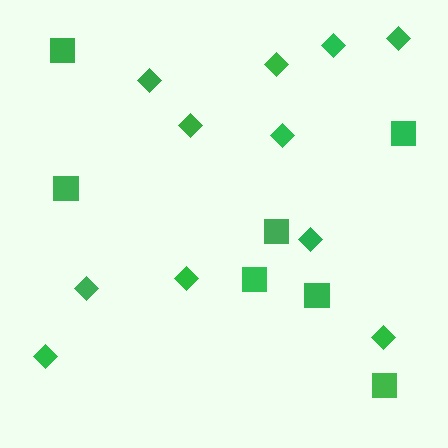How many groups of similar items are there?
There are 2 groups: one group of diamonds (11) and one group of squares (7).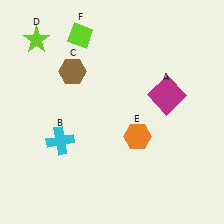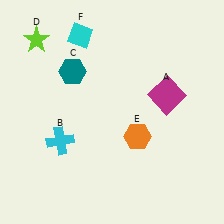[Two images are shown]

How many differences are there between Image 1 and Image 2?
There are 2 differences between the two images.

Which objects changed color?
C changed from brown to teal. F changed from lime to cyan.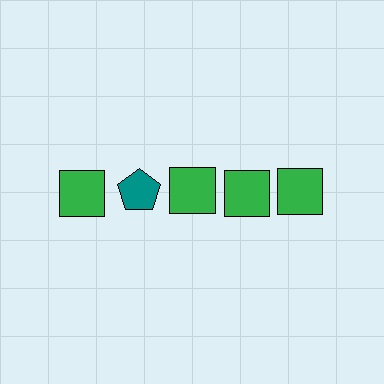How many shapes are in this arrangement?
There are 5 shapes arranged in a grid pattern.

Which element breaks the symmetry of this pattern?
The teal pentagon in the top row, second from left column breaks the symmetry. All other shapes are green squares.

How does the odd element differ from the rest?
It differs in both color (teal instead of green) and shape (pentagon instead of square).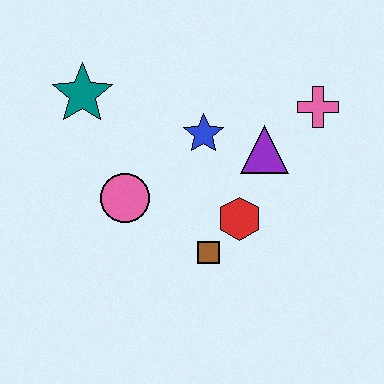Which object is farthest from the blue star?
The teal star is farthest from the blue star.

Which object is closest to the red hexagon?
The brown square is closest to the red hexagon.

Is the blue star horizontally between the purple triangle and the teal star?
Yes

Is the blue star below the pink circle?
No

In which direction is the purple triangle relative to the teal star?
The purple triangle is to the right of the teal star.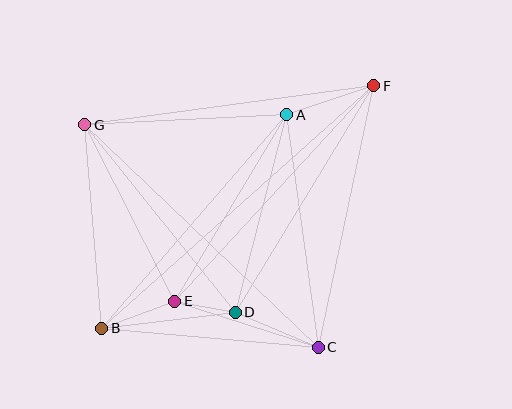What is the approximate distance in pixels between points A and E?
The distance between A and E is approximately 217 pixels.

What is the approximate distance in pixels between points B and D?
The distance between B and D is approximately 135 pixels.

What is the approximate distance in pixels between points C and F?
The distance between C and F is approximately 267 pixels.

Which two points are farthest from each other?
Points B and F are farthest from each other.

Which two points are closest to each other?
Points D and E are closest to each other.